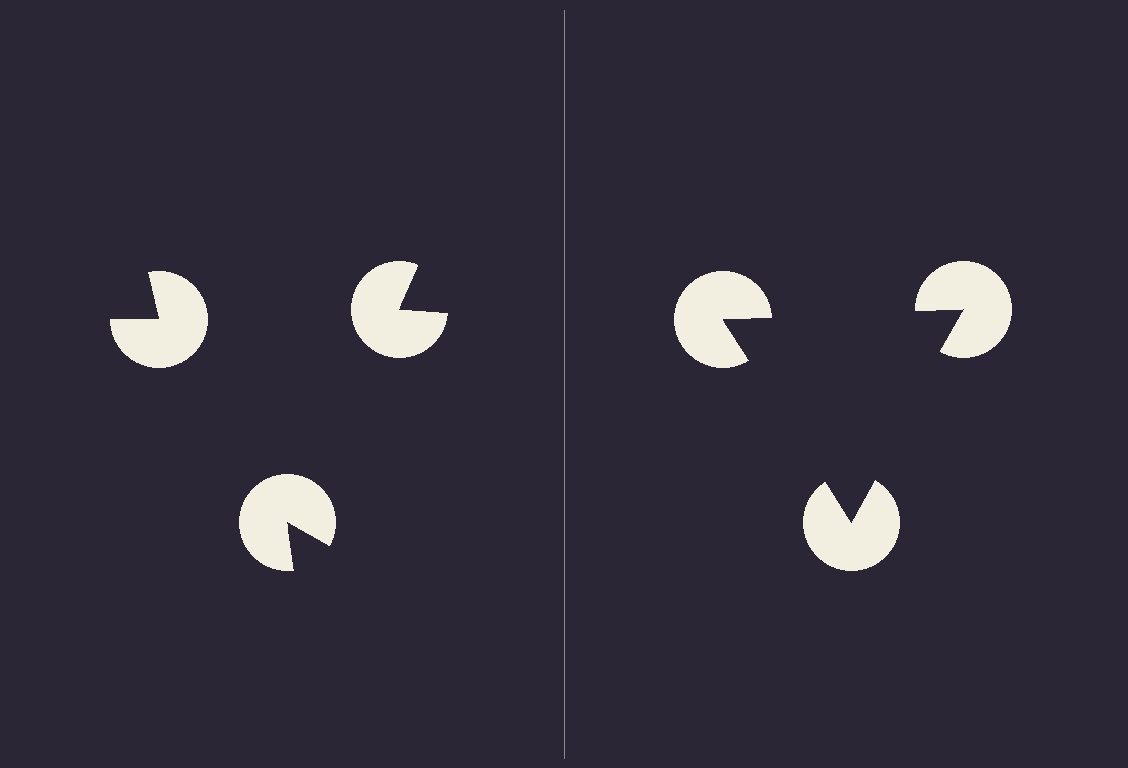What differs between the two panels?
The pac-man discs are positioned identically on both sides; only the wedge orientations differ. On the right they align to a triangle; on the left they are misaligned.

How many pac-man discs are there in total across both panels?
6 — 3 on each side.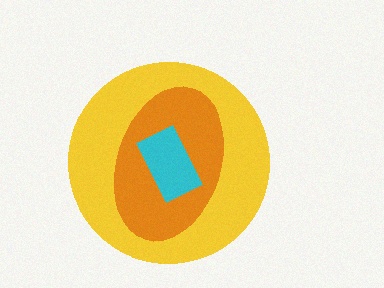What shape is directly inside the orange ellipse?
The cyan rectangle.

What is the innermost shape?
The cyan rectangle.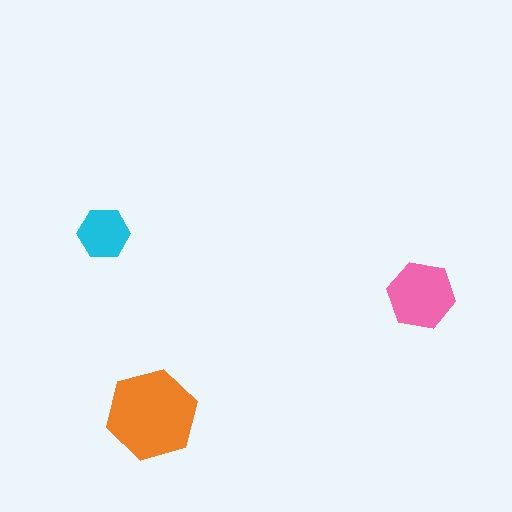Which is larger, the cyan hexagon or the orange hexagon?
The orange one.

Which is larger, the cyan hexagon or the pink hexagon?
The pink one.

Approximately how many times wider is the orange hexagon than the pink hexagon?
About 1.5 times wider.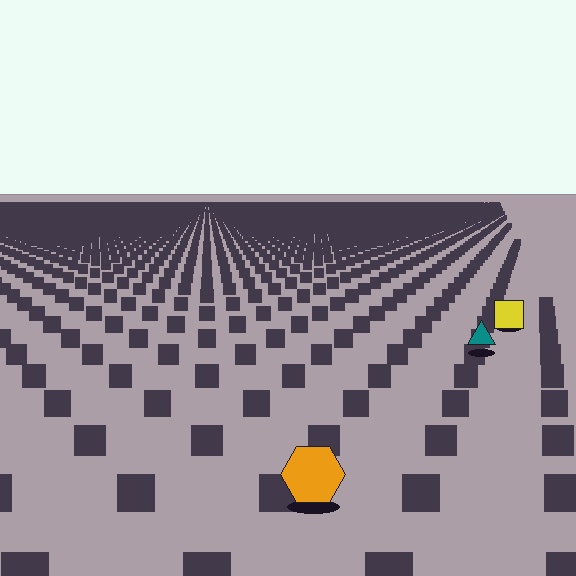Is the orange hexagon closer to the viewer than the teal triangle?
Yes. The orange hexagon is closer — you can tell from the texture gradient: the ground texture is coarser near it.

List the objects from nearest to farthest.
From nearest to farthest: the orange hexagon, the teal triangle, the yellow square.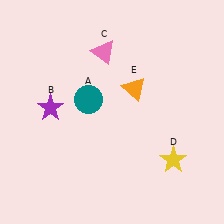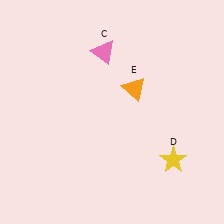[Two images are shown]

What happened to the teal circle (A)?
The teal circle (A) was removed in Image 2. It was in the top-left area of Image 1.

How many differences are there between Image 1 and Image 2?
There are 2 differences between the two images.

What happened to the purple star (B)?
The purple star (B) was removed in Image 2. It was in the top-left area of Image 1.